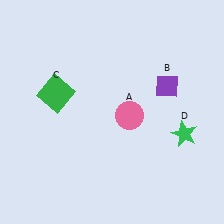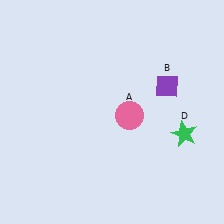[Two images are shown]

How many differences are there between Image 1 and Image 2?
There is 1 difference between the two images.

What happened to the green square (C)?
The green square (C) was removed in Image 2. It was in the top-left area of Image 1.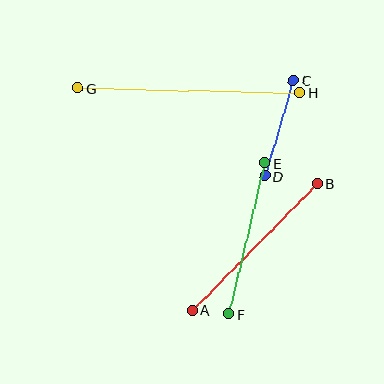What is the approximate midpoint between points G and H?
The midpoint is at approximately (189, 90) pixels.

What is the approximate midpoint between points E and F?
The midpoint is at approximately (247, 238) pixels.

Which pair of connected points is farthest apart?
Points G and H are farthest apart.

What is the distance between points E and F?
The distance is approximately 155 pixels.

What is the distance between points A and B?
The distance is approximately 178 pixels.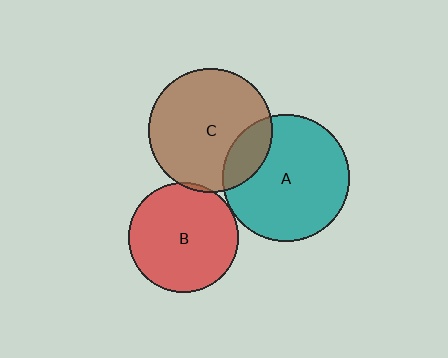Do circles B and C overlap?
Yes.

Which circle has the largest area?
Circle A (teal).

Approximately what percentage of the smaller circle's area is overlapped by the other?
Approximately 5%.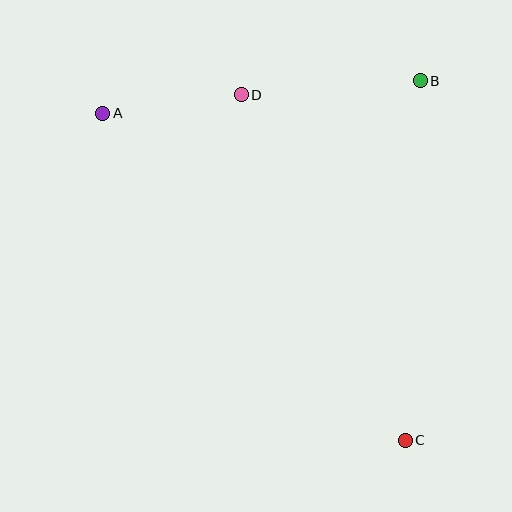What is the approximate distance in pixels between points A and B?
The distance between A and B is approximately 319 pixels.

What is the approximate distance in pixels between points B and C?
The distance between B and C is approximately 360 pixels.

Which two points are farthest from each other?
Points A and C are farthest from each other.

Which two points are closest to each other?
Points A and D are closest to each other.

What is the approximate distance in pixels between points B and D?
The distance between B and D is approximately 180 pixels.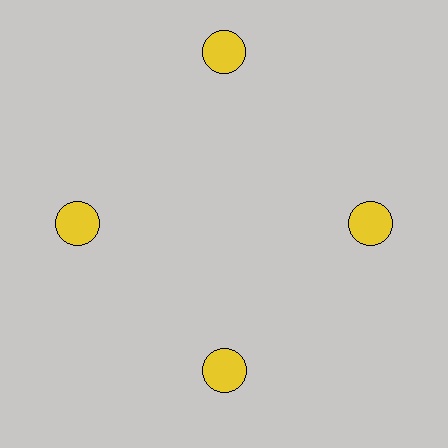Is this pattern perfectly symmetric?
No. The 4 yellow circles are arranged in a ring, but one element near the 12 o'clock position is pushed outward from the center, breaking the 4-fold rotational symmetry.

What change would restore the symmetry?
The symmetry would be restored by moving it inward, back onto the ring so that all 4 circles sit at equal angles and equal distance from the center.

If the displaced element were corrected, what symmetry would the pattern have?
It would have 4-fold rotational symmetry — the pattern would map onto itself every 90 degrees.